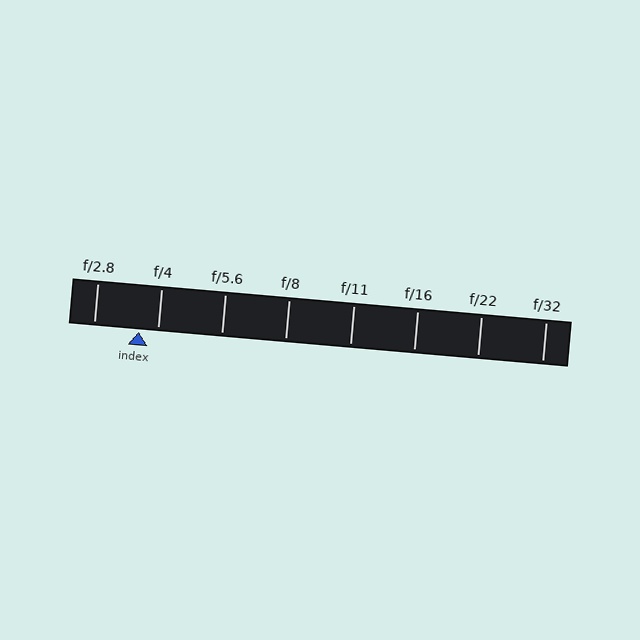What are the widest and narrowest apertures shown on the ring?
The widest aperture shown is f/2.8 and the narrowest is f/32.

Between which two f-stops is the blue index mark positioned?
The index mark is between f/2.8 and f/4.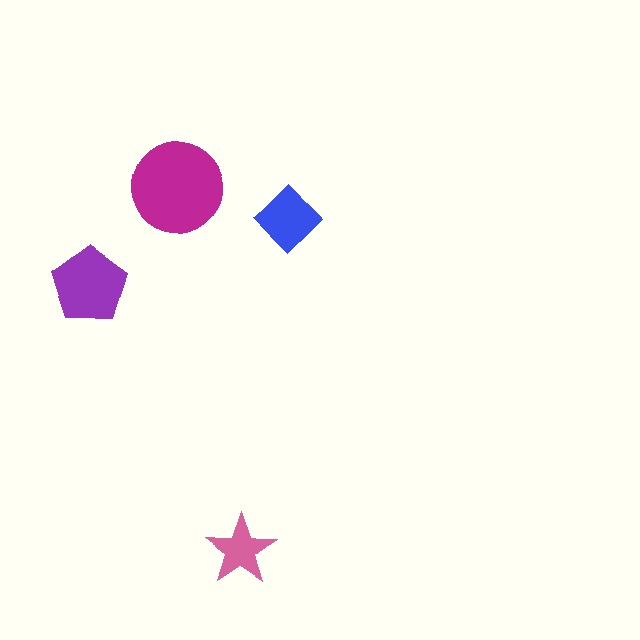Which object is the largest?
The magenta circle.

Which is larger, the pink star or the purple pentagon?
The purple pentagon.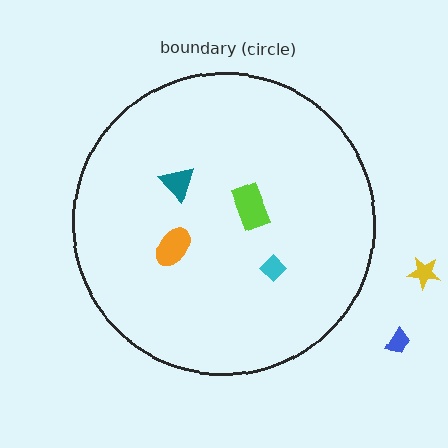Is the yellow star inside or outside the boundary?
Outside.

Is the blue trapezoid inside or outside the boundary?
Outside.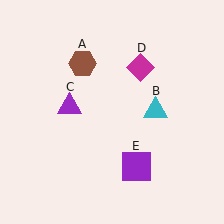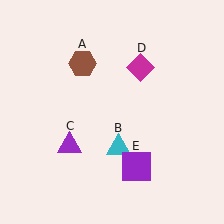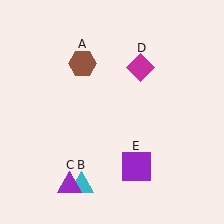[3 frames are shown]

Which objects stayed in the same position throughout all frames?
Brown hexagon (object A) and magenta diamond (object D) and purple square (object E) remained stationary.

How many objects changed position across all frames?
2 objects changed position: cyan triangle (object B), purple triangle (object C).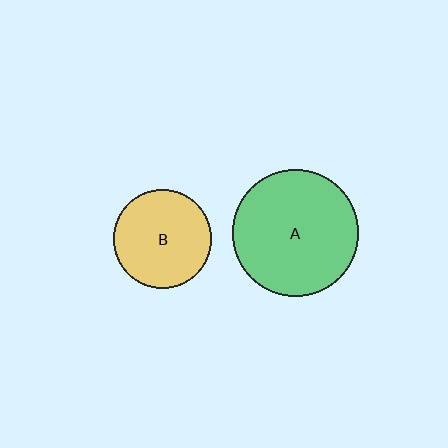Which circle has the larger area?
Circle A (green).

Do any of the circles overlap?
No, none of the circles overlap.